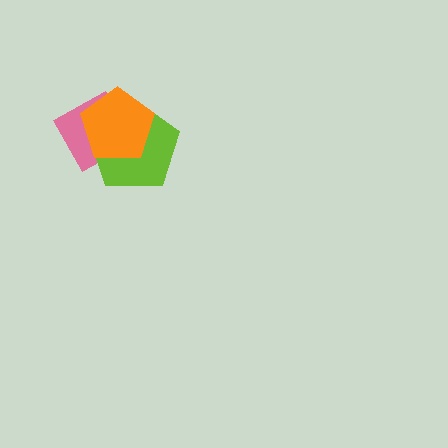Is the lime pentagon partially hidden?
Yes, it is partially covered by another shape.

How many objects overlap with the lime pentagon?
2 objects overlap with the lime pentagon.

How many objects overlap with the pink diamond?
2 objects overlap with the pink diamond.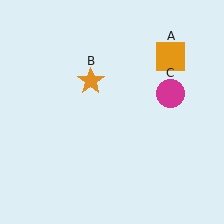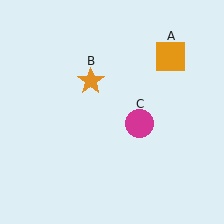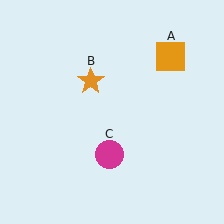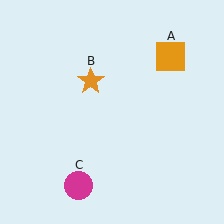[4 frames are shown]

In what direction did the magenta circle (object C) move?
The magenta circle (object C) moved down and to the left.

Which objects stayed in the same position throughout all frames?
Orange square (object A) and orange star (object B) remained stationary.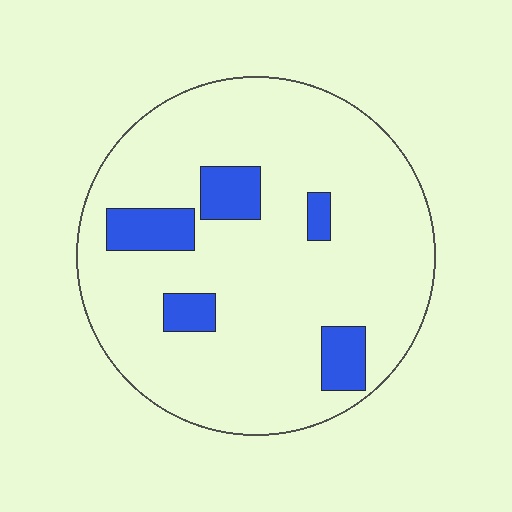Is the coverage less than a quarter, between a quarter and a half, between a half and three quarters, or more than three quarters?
Less than a quarter.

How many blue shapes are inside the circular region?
5.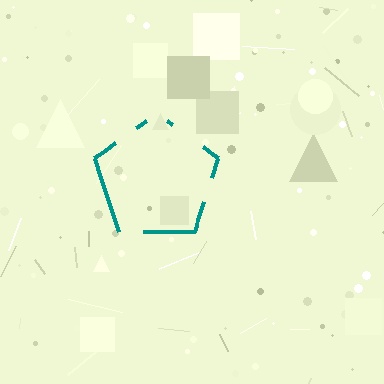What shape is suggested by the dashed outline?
The dashed outline suggests a pentagon.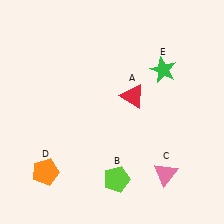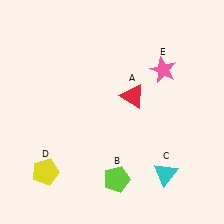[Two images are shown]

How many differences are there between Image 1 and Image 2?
There are 3 differences between the two images.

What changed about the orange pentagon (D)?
In Image 1, D is orange. In Image 2, it changed to yellow.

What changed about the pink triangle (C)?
In Image 1, C is pink. In Image 2, it changed to cyan.